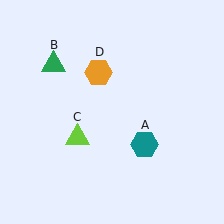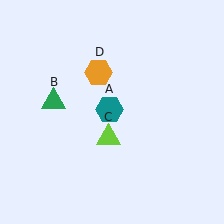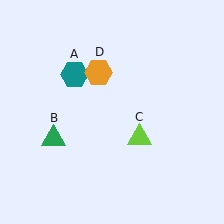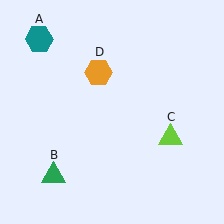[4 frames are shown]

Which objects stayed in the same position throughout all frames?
Orange hexagon (object D) remained stationary.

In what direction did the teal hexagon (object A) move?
The teal hexagon (object A) moved up and to the left.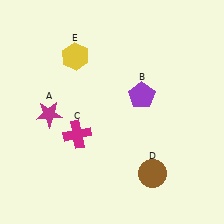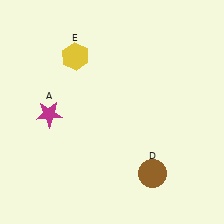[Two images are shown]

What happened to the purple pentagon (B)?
The purple pentagon (B) was removed in Image 2. It was in the top-right area of Image 1.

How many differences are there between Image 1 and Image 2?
There are 2 differences between the two images.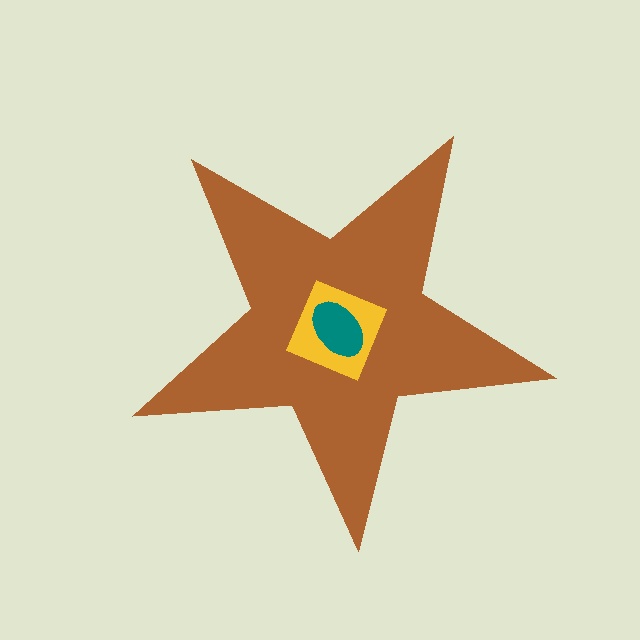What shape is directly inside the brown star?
The yellow diamond.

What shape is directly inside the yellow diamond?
The teal ellipse.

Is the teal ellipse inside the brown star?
Yes.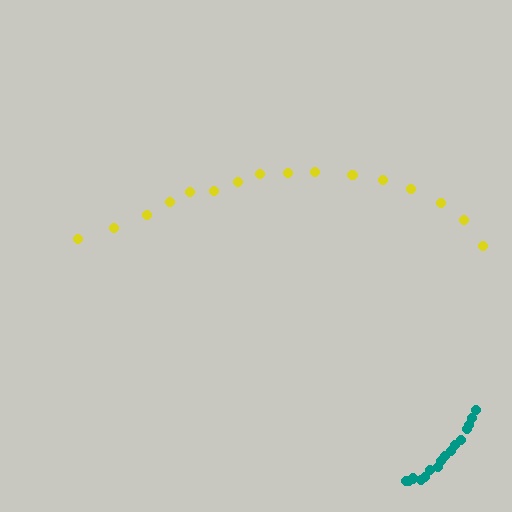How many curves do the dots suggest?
There are 2 distinct paths.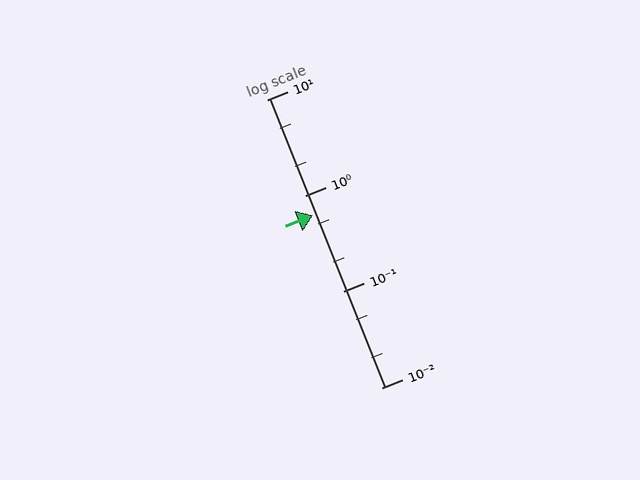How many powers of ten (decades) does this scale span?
The scale spans 3 decades, from 0.01 to 10.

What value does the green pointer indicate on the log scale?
The pointer indicates approximately 0.63.